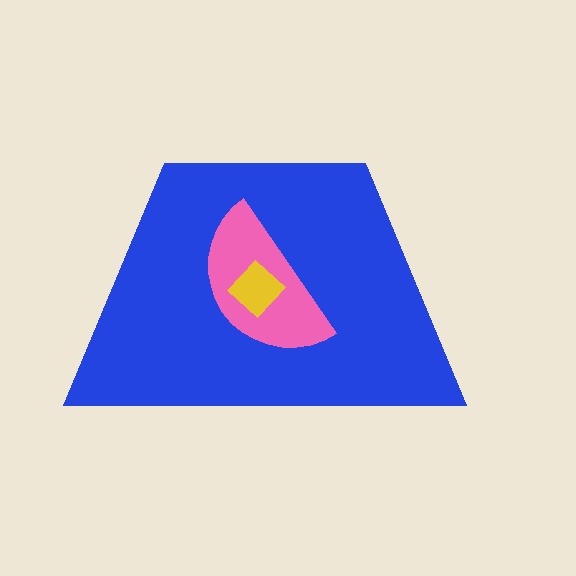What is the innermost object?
The yellow diamond.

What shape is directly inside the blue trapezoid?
The pink semicircle.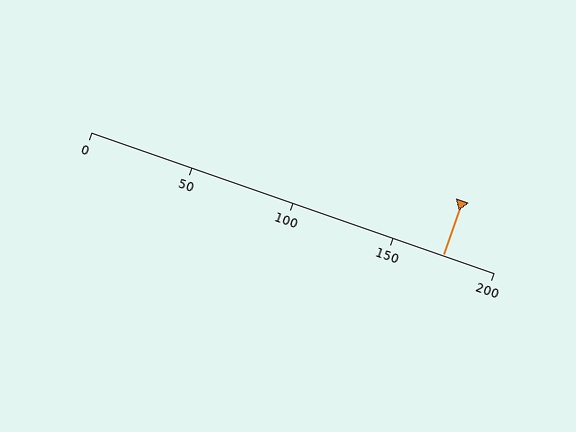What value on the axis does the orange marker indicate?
The marker indicates approximately 175.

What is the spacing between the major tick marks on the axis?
The major ticks are spaced 50 apart.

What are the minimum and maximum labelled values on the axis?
The axis runs from 0 to 200.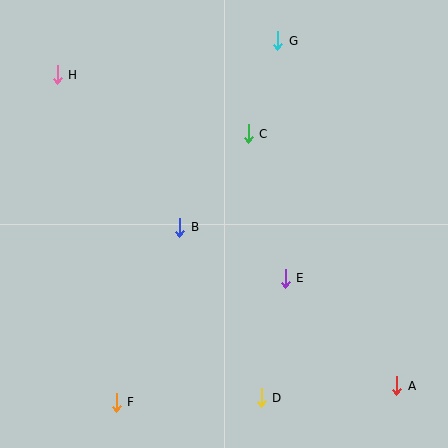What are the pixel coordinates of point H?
Point H is at (57, 75).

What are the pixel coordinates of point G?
Point G is at (278, 41).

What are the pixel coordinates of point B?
Point B is at (180, 227).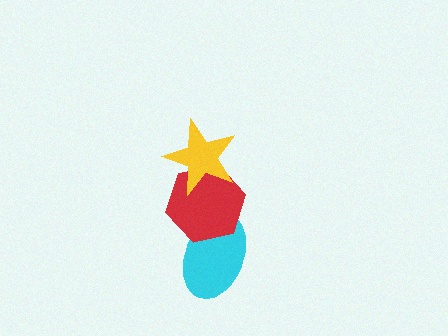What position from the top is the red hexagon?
The red hexagon is 2nd from the top.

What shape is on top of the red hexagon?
The yellow star is on top of the red hexagon.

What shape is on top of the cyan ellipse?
The red hexagon is on top of the cyan ellipse.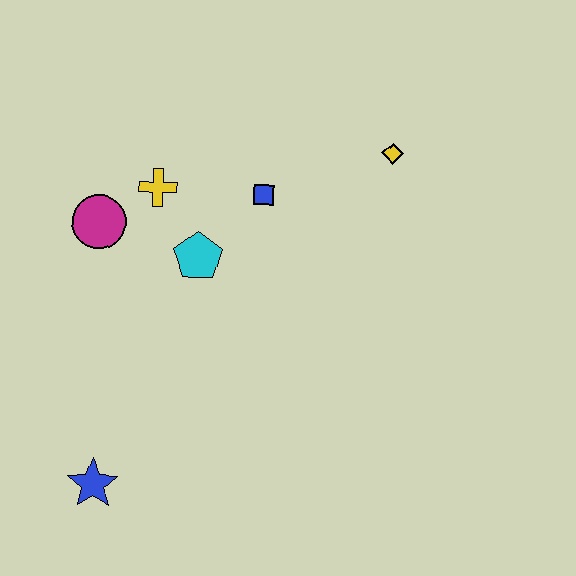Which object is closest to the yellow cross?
The magenta circle is closest to the yellow cross.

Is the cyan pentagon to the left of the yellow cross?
No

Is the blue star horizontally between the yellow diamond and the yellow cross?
No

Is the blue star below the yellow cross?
Yes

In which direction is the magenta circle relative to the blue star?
The magenta circle is above the blue star.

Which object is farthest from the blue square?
The blue star is farthest from the blue square.